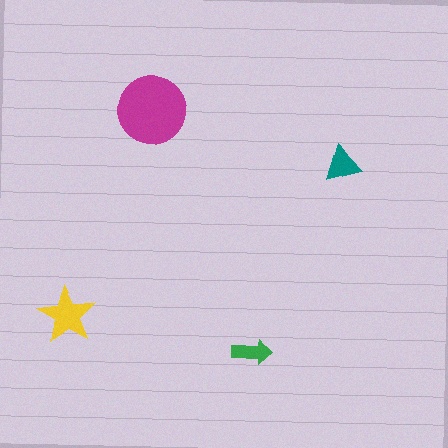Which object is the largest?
The magenta circle.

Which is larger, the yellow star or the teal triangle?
The yellow star.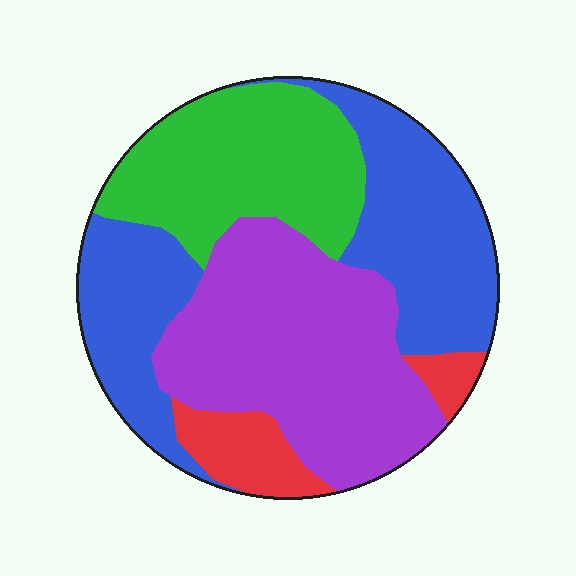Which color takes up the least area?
Red, at roughly 10%.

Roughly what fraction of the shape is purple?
Purple covers about 35% of the shape.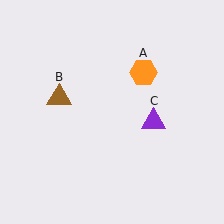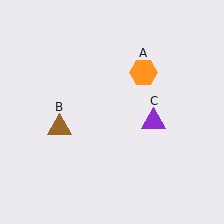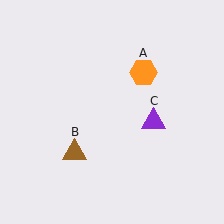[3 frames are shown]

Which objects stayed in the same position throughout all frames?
Orange hexagon (object A) and purple triangle (object C) remained stationary.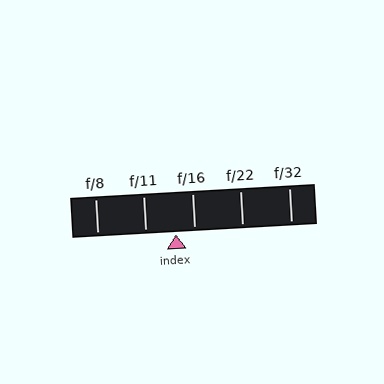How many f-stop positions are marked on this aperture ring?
There are 5 f-stop positions marked.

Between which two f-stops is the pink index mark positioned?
The index mark is between f/11 and f/16.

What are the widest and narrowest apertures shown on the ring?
The widest aperture shown is f/8 and the narrowest is f/32.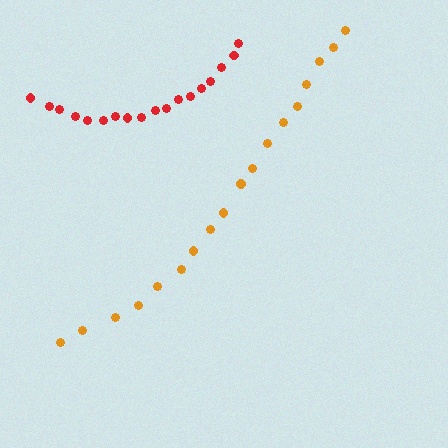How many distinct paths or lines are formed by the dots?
There are 2 distinct paths.